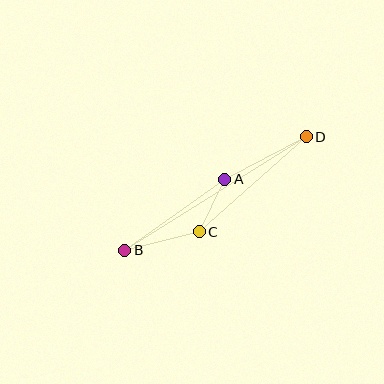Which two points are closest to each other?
Points A and C are closest to each other.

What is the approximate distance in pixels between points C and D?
The distance between C and D is approximately 143 pixels.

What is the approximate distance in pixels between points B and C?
The distance between B and C is approximately 77 pixels.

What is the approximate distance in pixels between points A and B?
The distance between A and B is approximately 123 pixels.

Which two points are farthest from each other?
Points B and D are farthest from each other.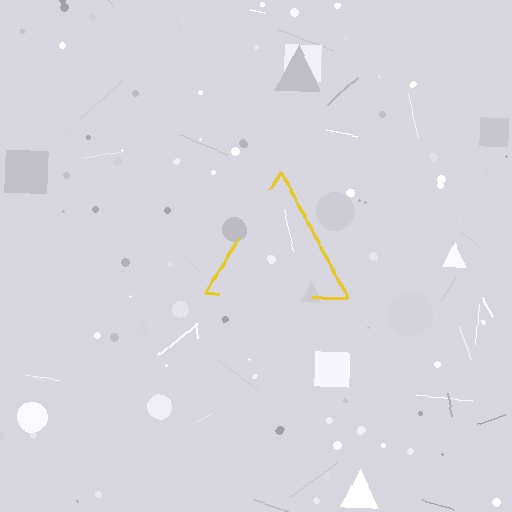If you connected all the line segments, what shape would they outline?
They would outline a triangle.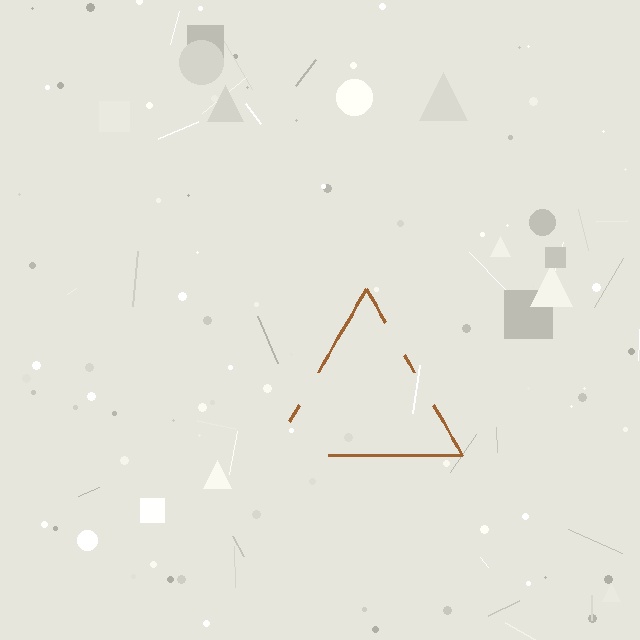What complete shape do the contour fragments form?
The contour fragments form a triangle.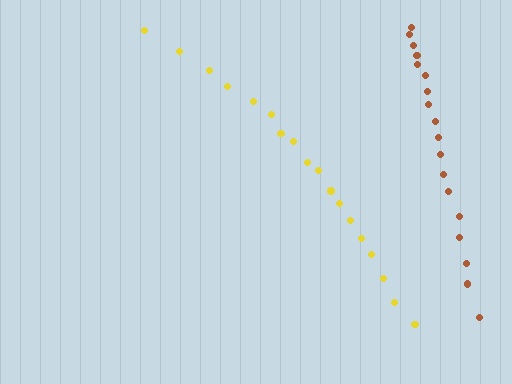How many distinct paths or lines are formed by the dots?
There are 2 distinct paths.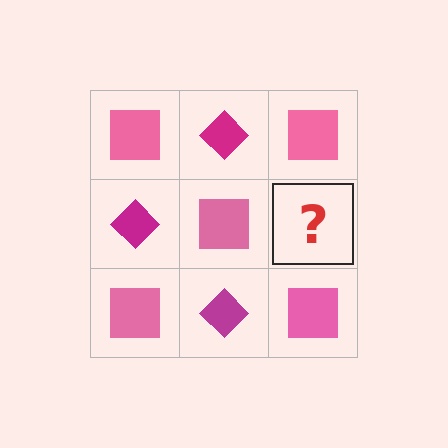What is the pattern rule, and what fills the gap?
The rule is that it alternates pink square and magenta diamond in a checkerboard pattern. The gap should be filled with a magenta diamond.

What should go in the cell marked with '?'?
The missing cell should contain a magenta diamond.